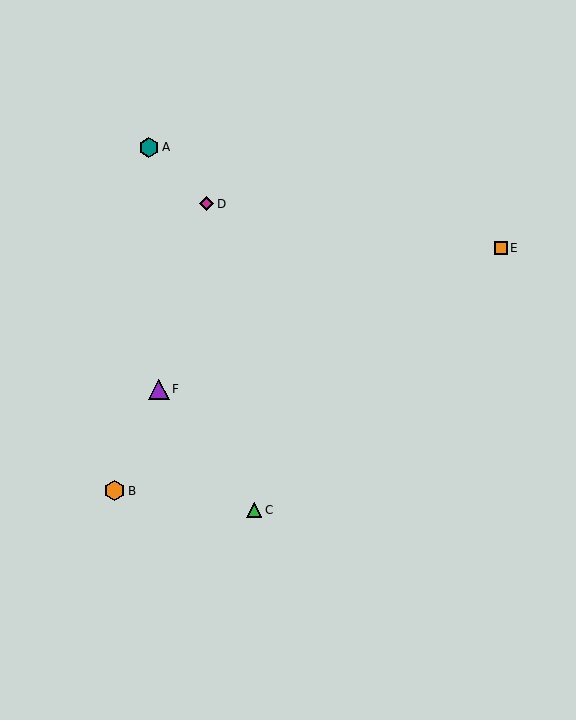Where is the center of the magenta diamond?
The center of the magenta diamond is at (207, 204).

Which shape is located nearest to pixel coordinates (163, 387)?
The purple triangle (labeled F) at (159, 389) is nearest to that location.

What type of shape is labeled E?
Shape E is an orange square.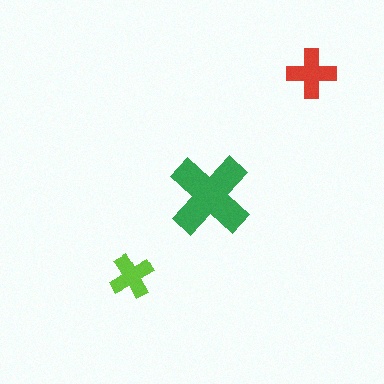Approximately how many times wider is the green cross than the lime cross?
About 2 times wider.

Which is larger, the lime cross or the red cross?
The red one.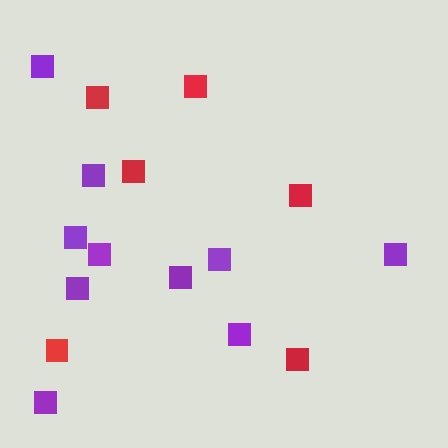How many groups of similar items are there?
There are 2 groups: one group of purple squares (10) and one group of red squares (6).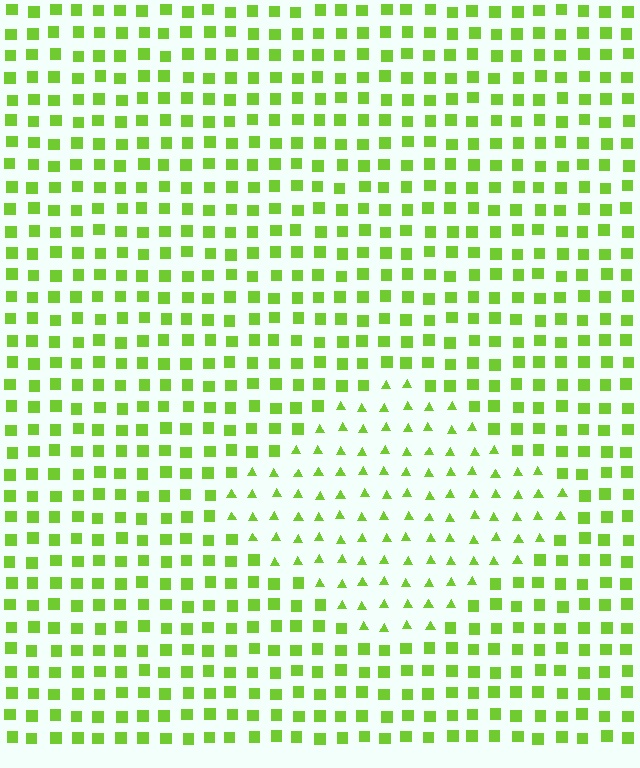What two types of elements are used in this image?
The image uses triangles inside the diamond region and squares outside it.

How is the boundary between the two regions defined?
The boundary is defined by a change in element shape: triangles inside vs. squares outside. All elements share the same color and spacing.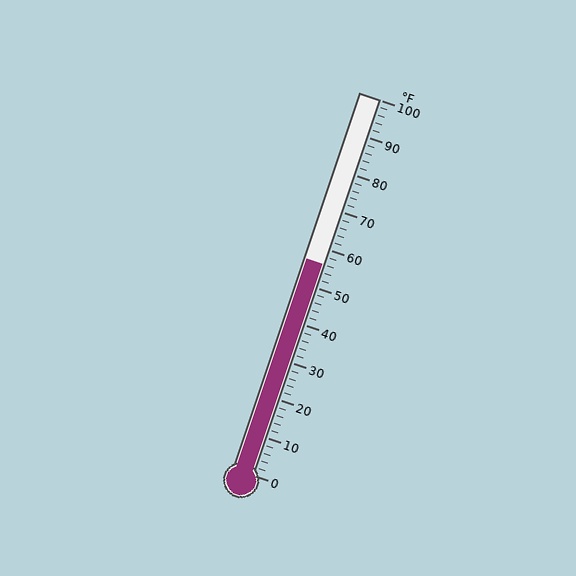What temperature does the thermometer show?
The thermometer shows approximately 56°F.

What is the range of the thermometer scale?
The thermometer scale ranges from 0°F to 100°F.